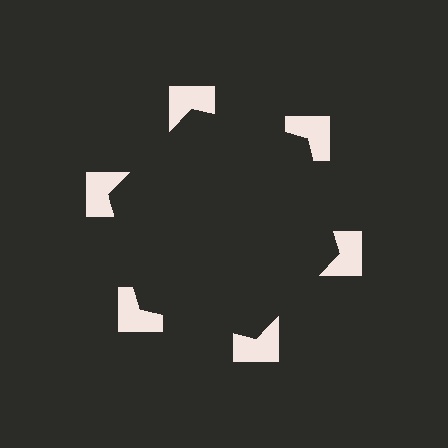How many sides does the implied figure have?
6 sides.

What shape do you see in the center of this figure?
An illusory hexagon — its edges are inferred from the aligned wedge cuts in the notched squares, not physically drawn.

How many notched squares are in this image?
There are 6 — one at each vertex of the illusory hexagon.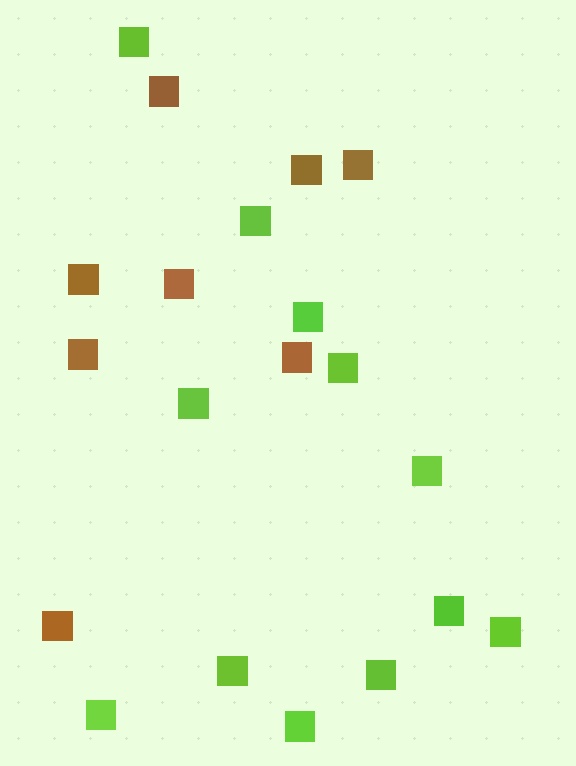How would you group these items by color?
There are 2 groups: one group of lime squares (12) and one group of brown squares (8).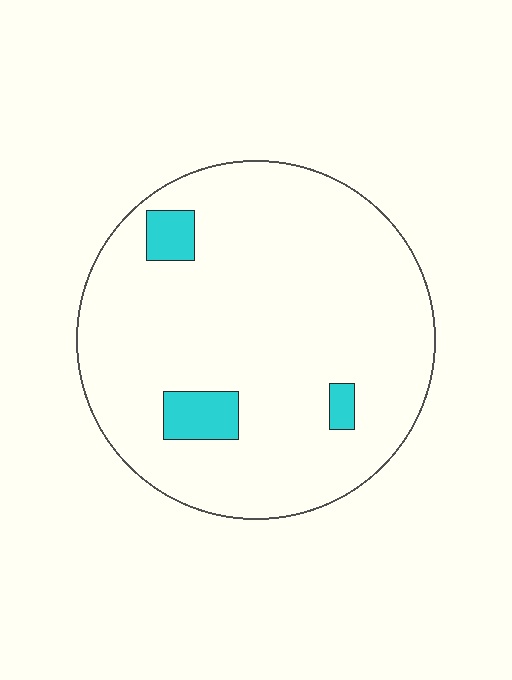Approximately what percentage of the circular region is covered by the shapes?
Approximately 5%.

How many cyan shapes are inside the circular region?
3.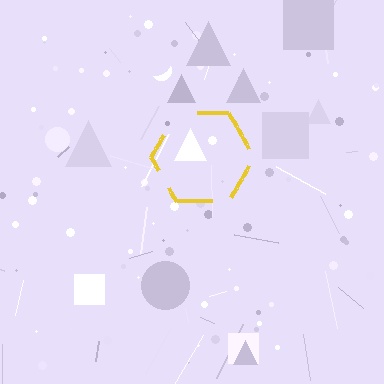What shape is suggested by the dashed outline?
The dashed outline suggests a hexagon.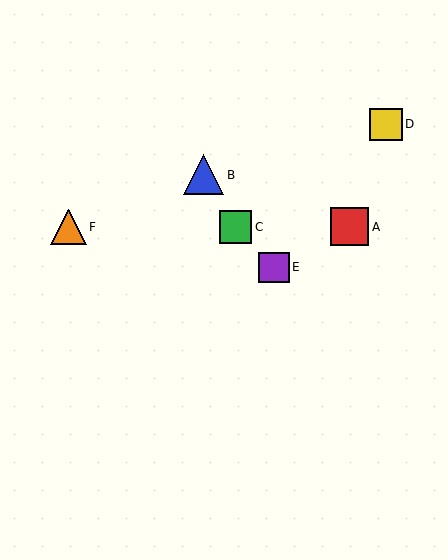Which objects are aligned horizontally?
Objects A, C, F are aligned horizontally.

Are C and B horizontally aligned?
No, C is at y≈227 and B is at y≈175.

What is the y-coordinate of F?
Object F is at y≈227.